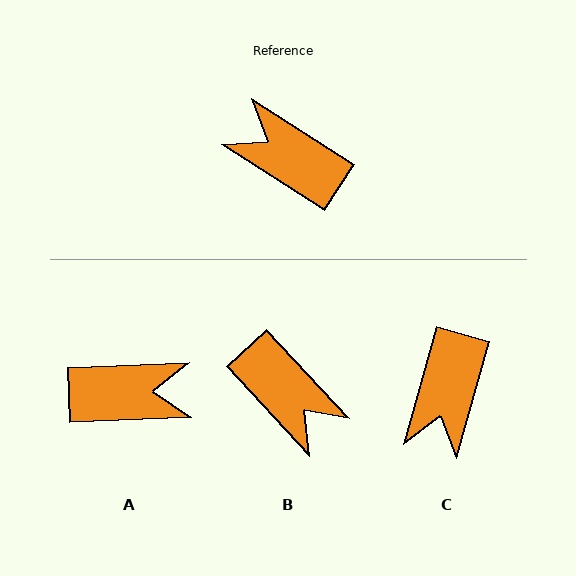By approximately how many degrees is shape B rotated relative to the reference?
Approximately 166 degrees counter-clockwise.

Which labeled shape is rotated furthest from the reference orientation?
B, about 166 degrees away.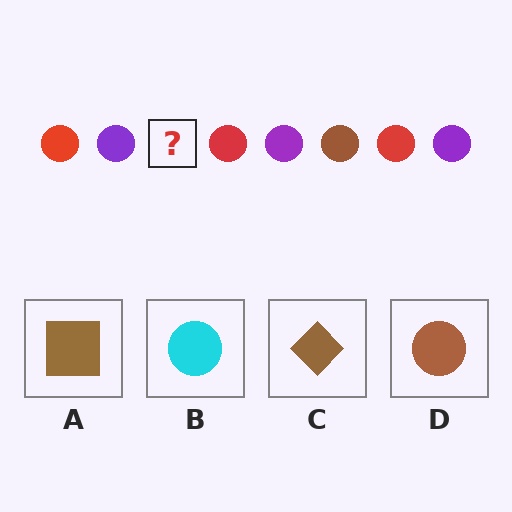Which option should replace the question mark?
Option D.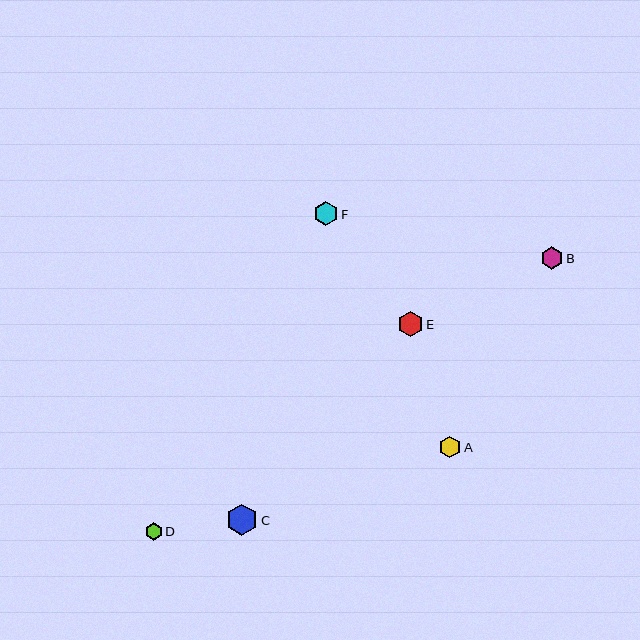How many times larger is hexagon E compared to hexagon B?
Hexagon E is approximately 1.1 times the size of hexagon B.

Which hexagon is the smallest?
Hexagon D is the smallest with a size of approximately 17 pixels.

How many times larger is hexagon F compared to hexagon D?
Hexagon F is approximately 1.4 times the size of hexagon D.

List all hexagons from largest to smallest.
From largest to smallest: C, E, F, B, A, D.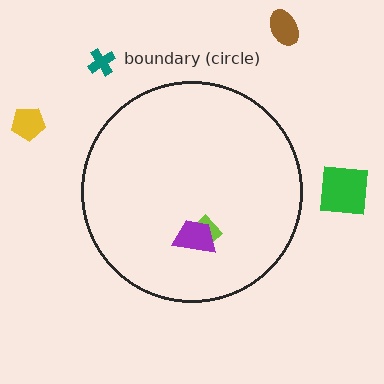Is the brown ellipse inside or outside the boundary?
Outside.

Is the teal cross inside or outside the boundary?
Outside.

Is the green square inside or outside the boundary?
Outside.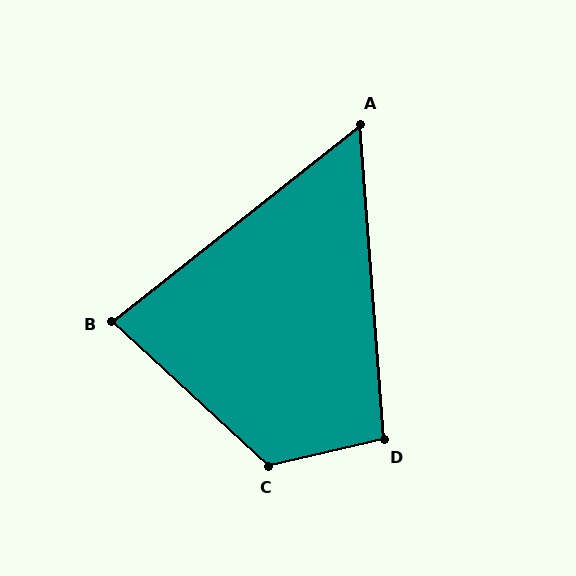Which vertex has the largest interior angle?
C, at approximately 124 degrees.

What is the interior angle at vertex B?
Approximately 81 degrees (acute).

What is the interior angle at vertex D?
Approximately 99 degrees (obtuse).